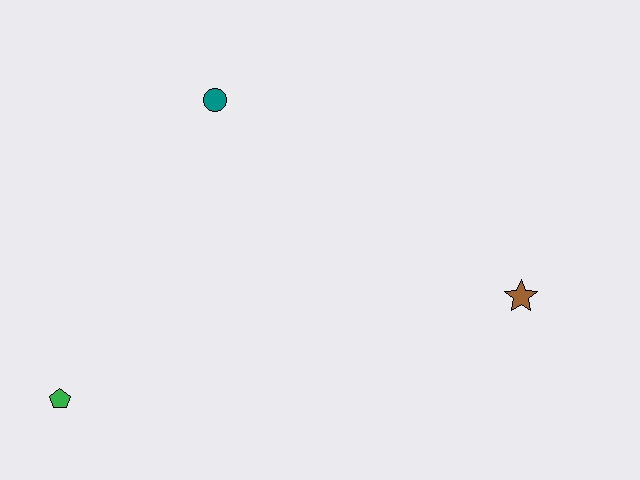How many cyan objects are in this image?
There are no cyan objects.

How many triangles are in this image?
There are no triangles.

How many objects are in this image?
There are 3 objects.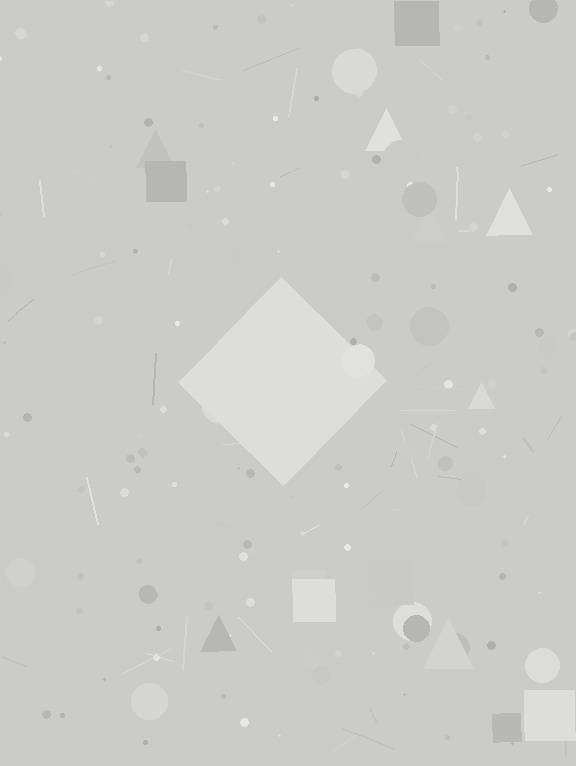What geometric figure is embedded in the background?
A diamond is embedded in the background.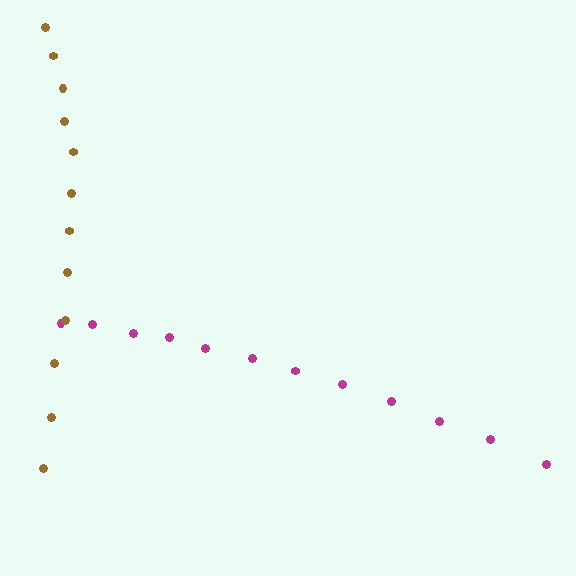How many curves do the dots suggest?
There are 2 distinct paths.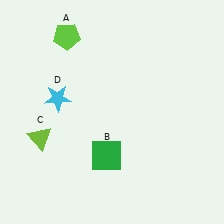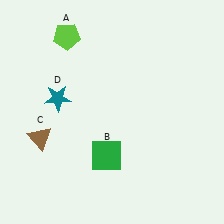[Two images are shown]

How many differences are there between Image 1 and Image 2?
There are 2 differences between the two images.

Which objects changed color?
C changed from lime to brown. D changed from cyan to teal.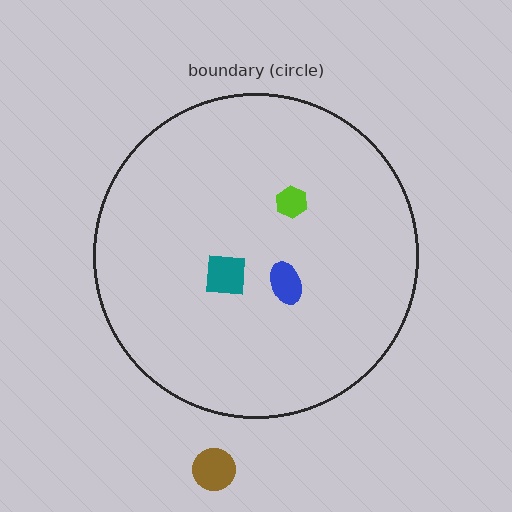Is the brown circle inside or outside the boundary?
Outside.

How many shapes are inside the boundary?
3 inside, 1 outside.